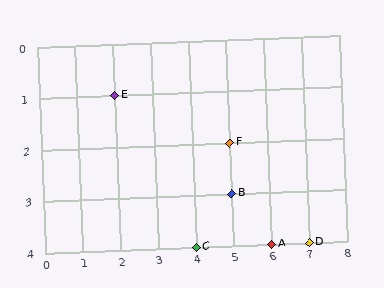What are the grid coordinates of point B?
Point B is at grid coordinates (5, 3).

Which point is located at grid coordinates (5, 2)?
Point F is at (5, 2).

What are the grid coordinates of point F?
Point F is at grid coordinates (5, 2).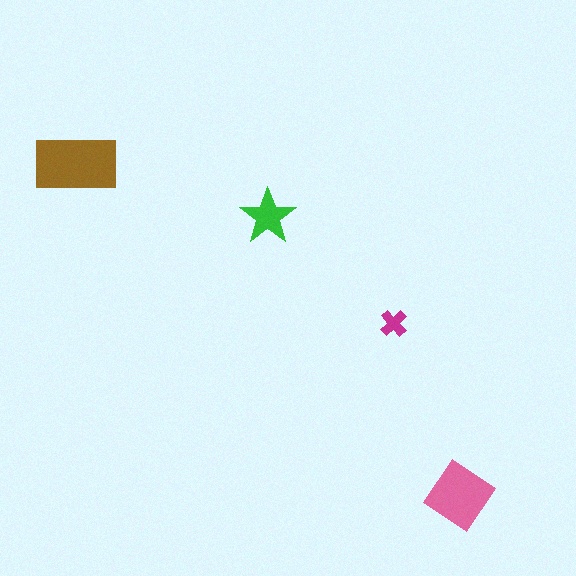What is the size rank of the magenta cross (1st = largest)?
4th.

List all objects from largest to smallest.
The brown rectangle, the pink diamond, the green star, the magenta cross.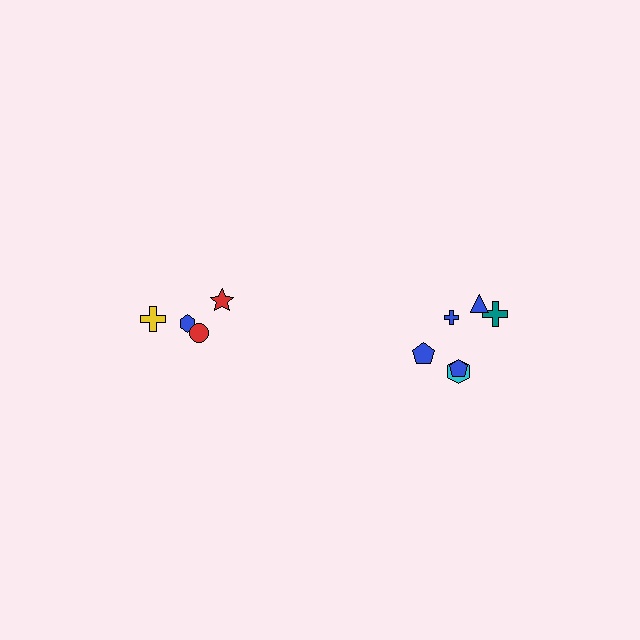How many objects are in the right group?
There are 6 objects.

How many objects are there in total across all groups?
There are 10 objects.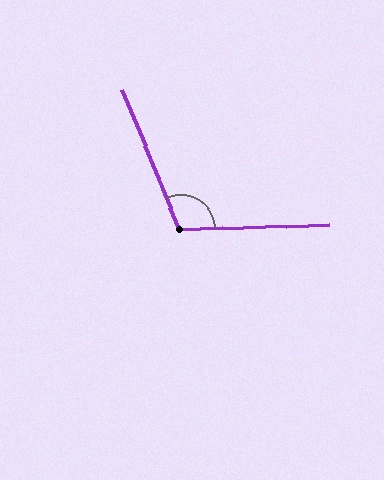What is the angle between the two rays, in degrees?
Approximately 110 degrees.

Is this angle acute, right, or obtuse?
It is obtuse.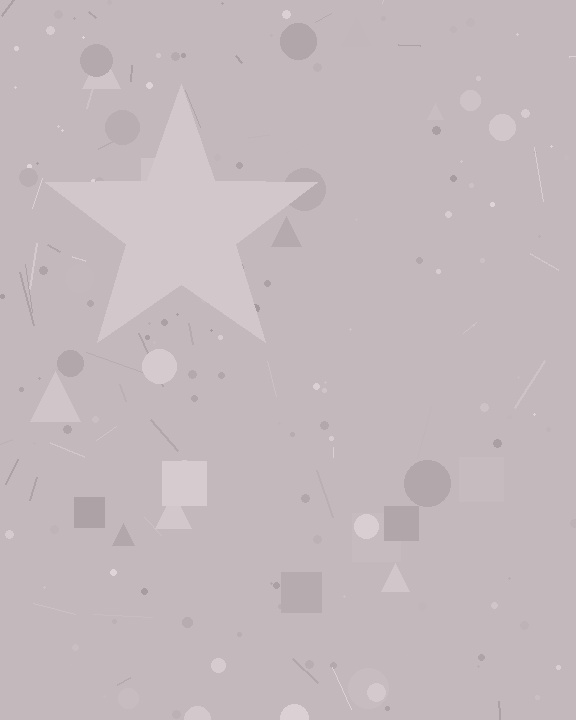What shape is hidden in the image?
A star is hidden in the image.